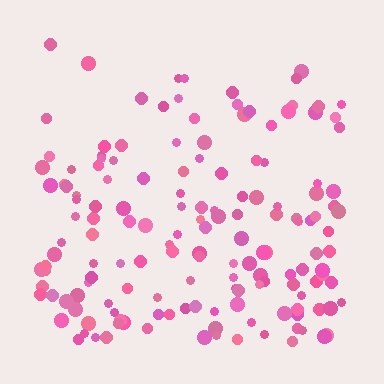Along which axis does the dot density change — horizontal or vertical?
Vertical.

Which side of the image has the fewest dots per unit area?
The top.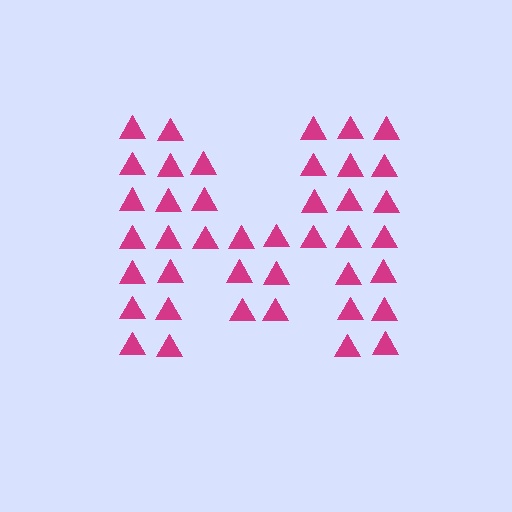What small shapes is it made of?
It is made of small triangles.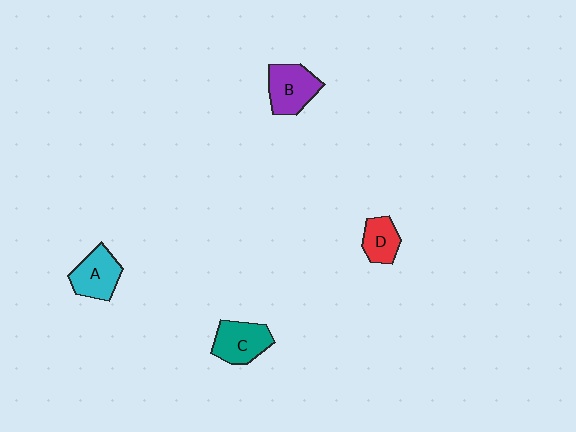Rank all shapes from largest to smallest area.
From largest to smallest: B (purple), C (teal), A (cyan), D (red).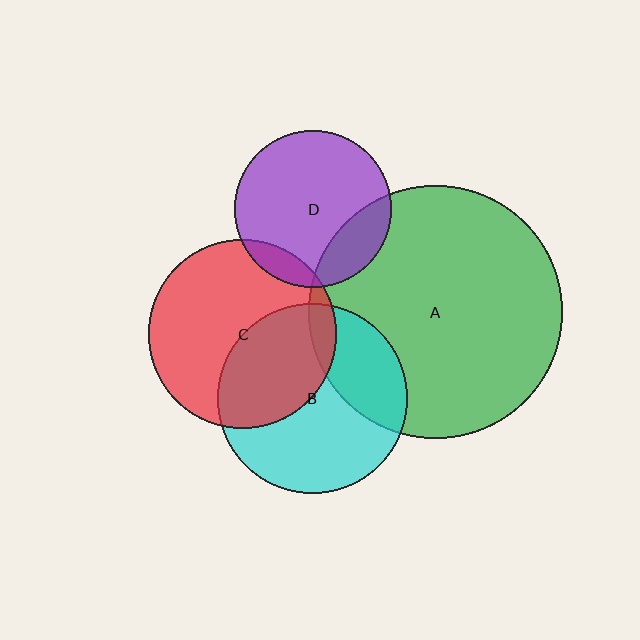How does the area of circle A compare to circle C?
Approximately 1.8 times.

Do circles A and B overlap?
Yes.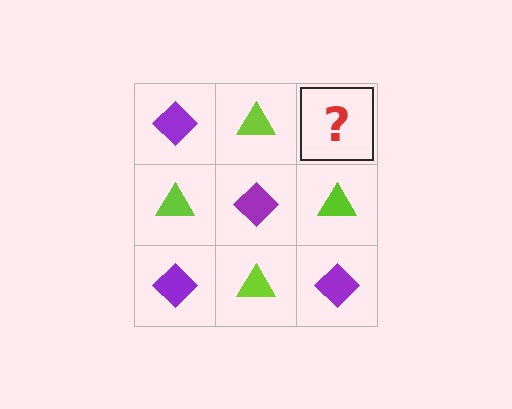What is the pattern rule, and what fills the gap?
The rule is that it alternates purple diamond and lime triangle in a checkerboard pattern. The gap should be filled with a purple diamond.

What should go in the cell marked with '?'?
The missing cell should contain a purple diamond.